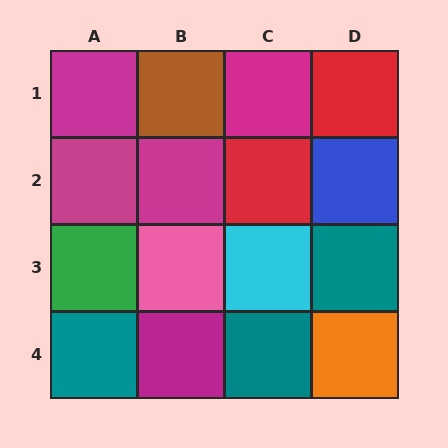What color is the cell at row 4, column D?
Orange.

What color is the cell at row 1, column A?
Magenta.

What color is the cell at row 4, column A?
Teal.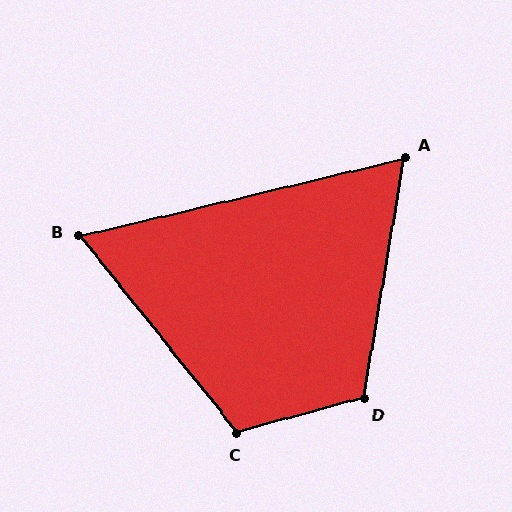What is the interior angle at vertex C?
Approximately 113 degrees (obtuse).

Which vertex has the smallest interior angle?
B, at approximately 65 degrees.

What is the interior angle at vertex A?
Approximately 67 degrees (acute).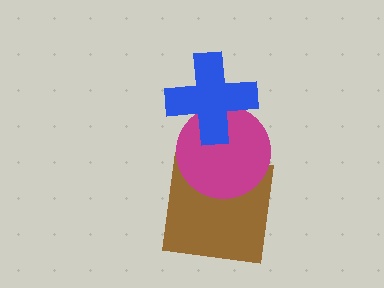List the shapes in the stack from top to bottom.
From top to bottom: the blue cross, the magenta circle, the brown square.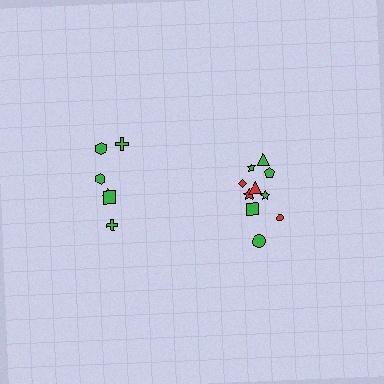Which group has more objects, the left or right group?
The right group.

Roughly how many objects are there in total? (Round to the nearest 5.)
Roughly 15 objects in total.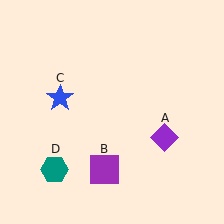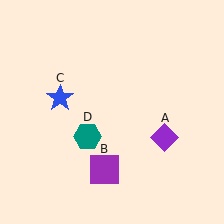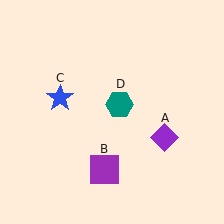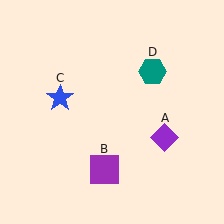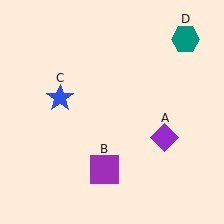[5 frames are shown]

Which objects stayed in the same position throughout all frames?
Purple diamond (object A) and purple square (object B) and blue star (object C) remained stationary.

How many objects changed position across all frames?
1 object changed position: teal hexagon (object D).